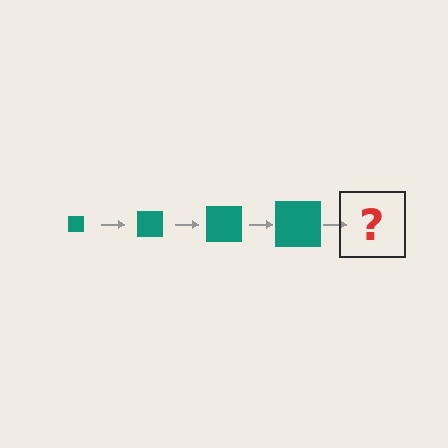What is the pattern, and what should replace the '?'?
The pattern is that the square gets progressively larger each step. The '?' should be a teal square, larger than the previous one.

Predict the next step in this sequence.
The next step is a teal square, larger than the previous one.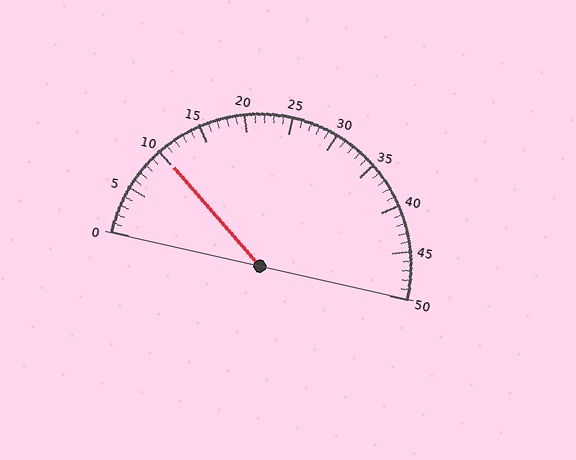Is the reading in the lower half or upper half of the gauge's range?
The reading is in the lower half of the range (0 to 50).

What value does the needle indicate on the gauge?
The needle indicates approximately 10.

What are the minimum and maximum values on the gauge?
The gauge ranges from 0 to 50.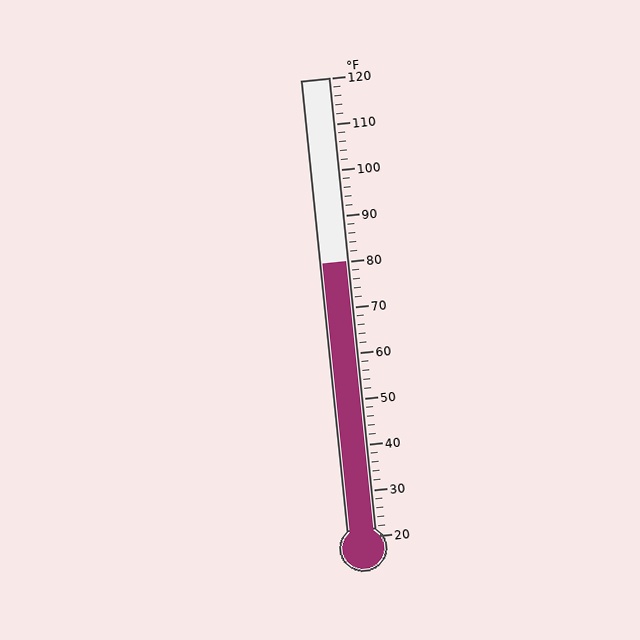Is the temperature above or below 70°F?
The temperature is above 70°F.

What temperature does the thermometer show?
The thermometer shows approximately 80°F.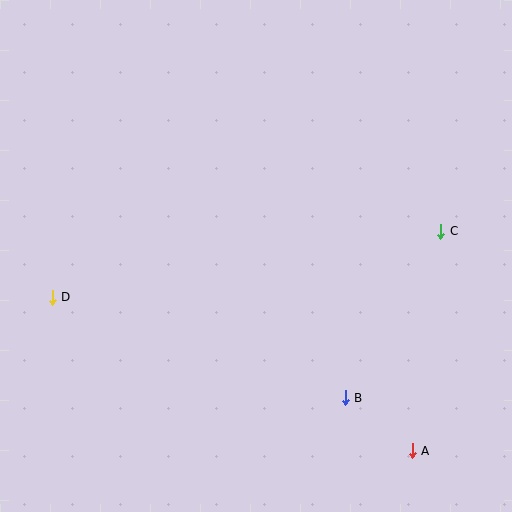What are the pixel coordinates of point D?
Point D is at (52, 297).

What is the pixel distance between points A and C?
The distance between A and C is 222 pixels.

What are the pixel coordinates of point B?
Point B is at (345, 398).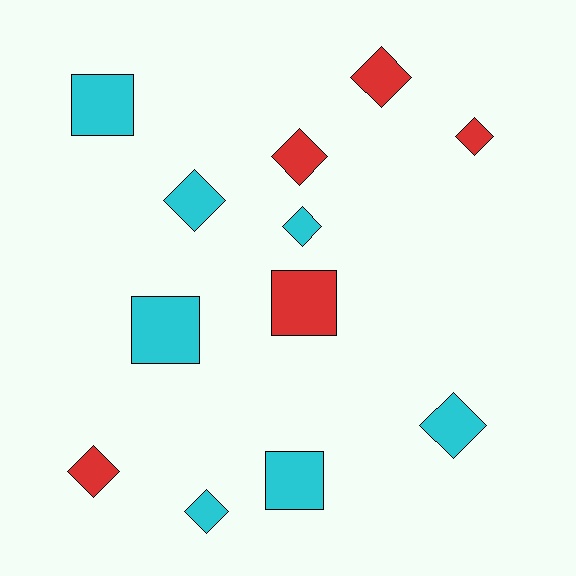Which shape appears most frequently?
Diamond, with 8 objects.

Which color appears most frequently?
Cyan, with 7 objects.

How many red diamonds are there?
There are 4 red diamonds.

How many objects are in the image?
There are 12 objects.